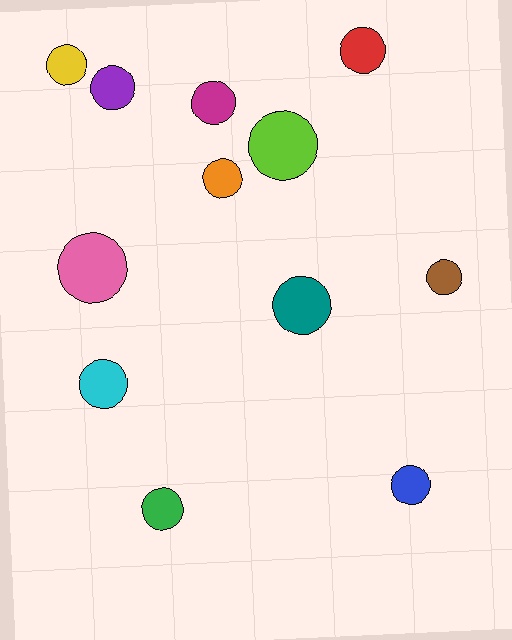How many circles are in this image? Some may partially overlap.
There are 12 circles.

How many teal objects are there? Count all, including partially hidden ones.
There is 1 teal object.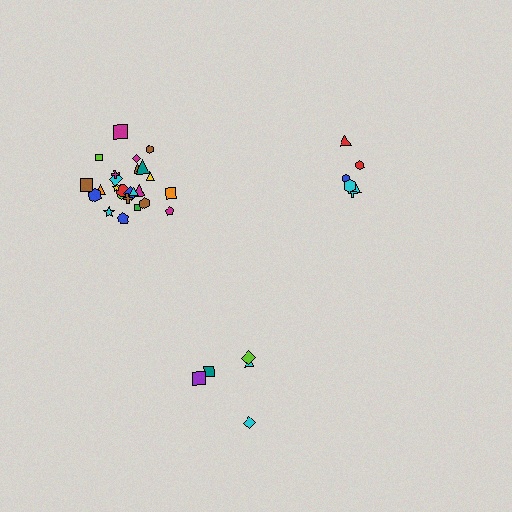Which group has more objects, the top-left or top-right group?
The top-left group.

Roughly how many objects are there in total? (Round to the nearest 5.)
Roughly 35 objects in total.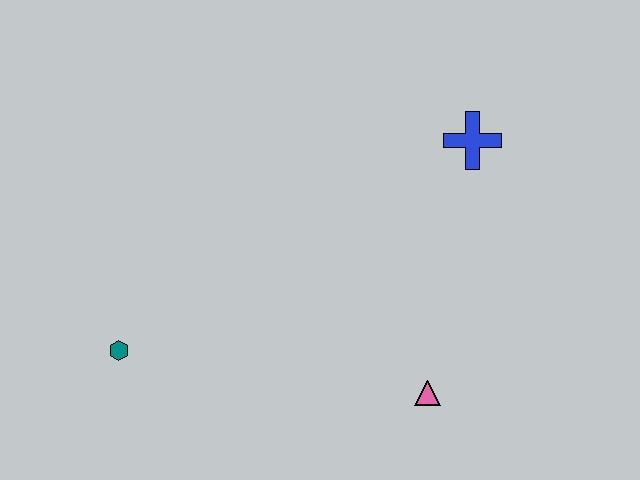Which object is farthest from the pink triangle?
The teal hexagon is farthest from the pink triangle.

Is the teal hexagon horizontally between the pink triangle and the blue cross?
No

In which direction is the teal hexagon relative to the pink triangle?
The teal hexagon is to the left of the pink triangle.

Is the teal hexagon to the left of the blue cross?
Yes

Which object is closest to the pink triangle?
The blue cross is closest to the pink triangle.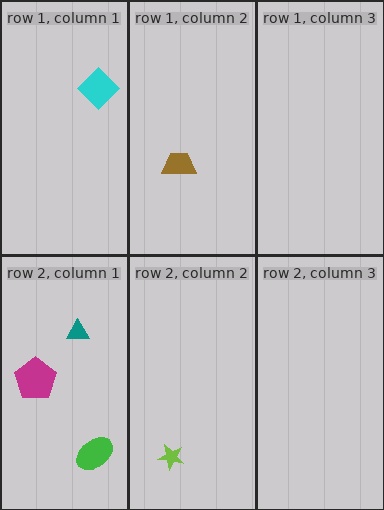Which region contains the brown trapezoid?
The row 1, column 2 region.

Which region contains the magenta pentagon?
The row 2, column 1 region.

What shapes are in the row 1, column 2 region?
The brown trapezoid.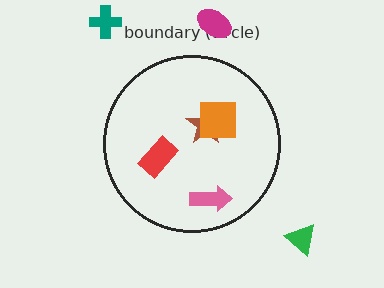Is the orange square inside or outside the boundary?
Inside.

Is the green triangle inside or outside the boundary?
Outside.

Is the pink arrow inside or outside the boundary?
Inside.